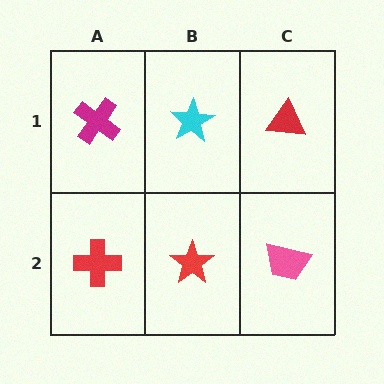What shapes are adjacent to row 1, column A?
A red cross (row 2, column A), a cyan star (row 1, column B).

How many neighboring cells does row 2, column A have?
2.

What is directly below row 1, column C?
A pink trapezoid.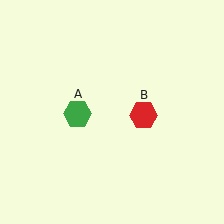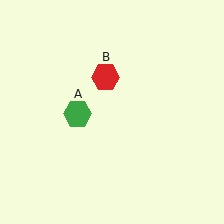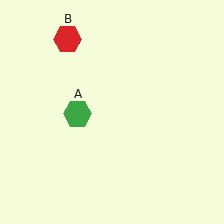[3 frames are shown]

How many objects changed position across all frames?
1 object changed position: red hexagon (object B).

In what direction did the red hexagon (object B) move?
The red hexagon (object B) moved up and to the left.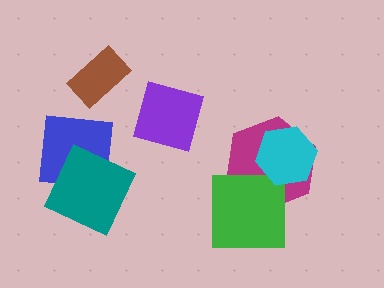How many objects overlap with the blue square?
1 object overlaps with the blue square.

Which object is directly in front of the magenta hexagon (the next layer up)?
The green square is directly in front of the magenta hexagon.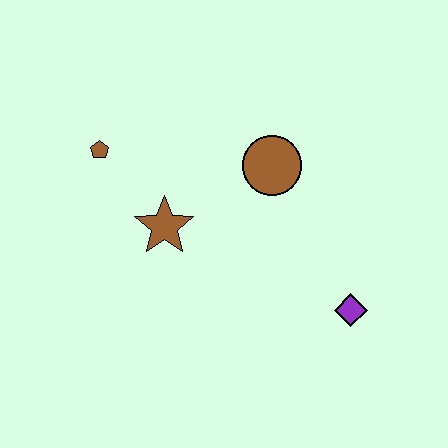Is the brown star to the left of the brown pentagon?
No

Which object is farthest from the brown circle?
The brown pentagon is farthest from the brown circle.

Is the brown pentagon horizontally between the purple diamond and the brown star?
No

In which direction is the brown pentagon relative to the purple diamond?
The brown pentagon is to the left of the purple diamond.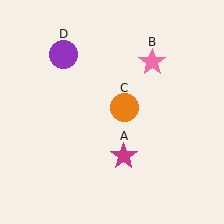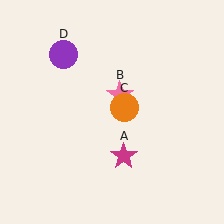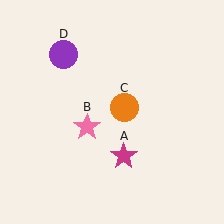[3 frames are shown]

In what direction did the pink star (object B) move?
The pink star (object B) moved down and to the left.